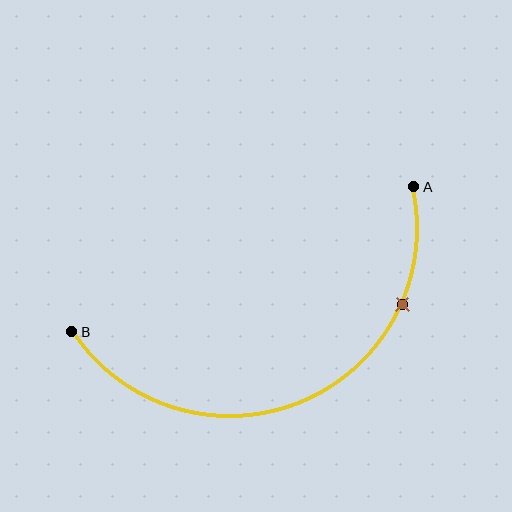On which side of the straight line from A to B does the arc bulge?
The arc bulges below the straight line connecting A and B.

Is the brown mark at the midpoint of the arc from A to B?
No. The brown mark lies on the arc but is closer to endpoint A. The arc midpoint would be at the point on the curve equidistant along the arc from both A and B.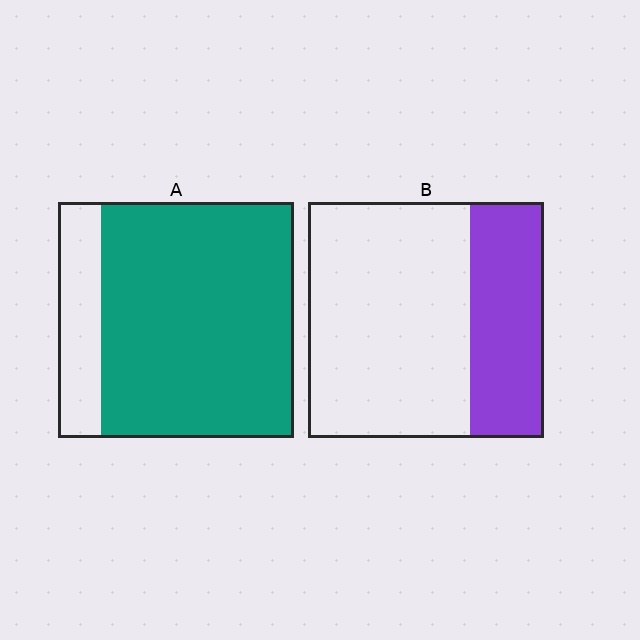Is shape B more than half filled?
No.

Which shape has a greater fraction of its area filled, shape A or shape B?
Shape A.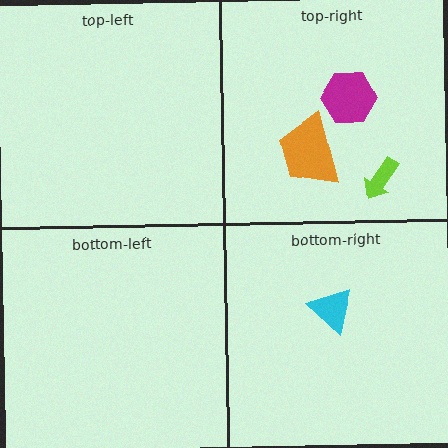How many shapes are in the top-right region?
3.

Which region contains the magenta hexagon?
The top-right region.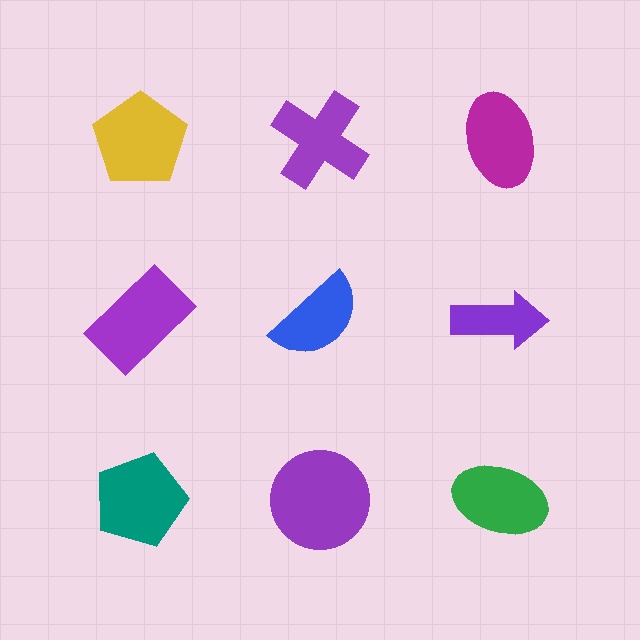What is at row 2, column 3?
A purple arrow.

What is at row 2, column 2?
A blue semicircle.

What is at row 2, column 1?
A purple rectangle.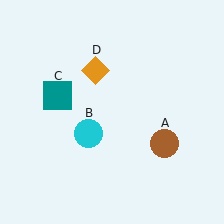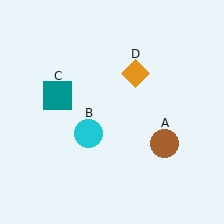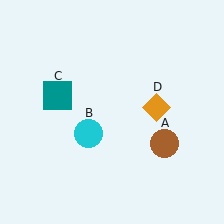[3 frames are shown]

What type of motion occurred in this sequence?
The orange diamond (object D) rotated clockwise around the center of the scene.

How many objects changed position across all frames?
1 object changed position: orange diamond (object D).